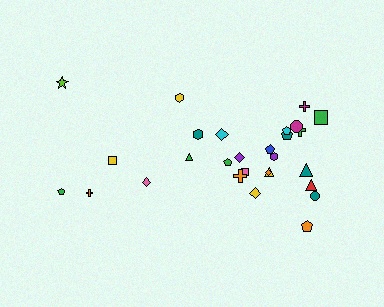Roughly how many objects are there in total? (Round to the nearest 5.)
Roughly 30 objects in total.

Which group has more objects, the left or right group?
The right group.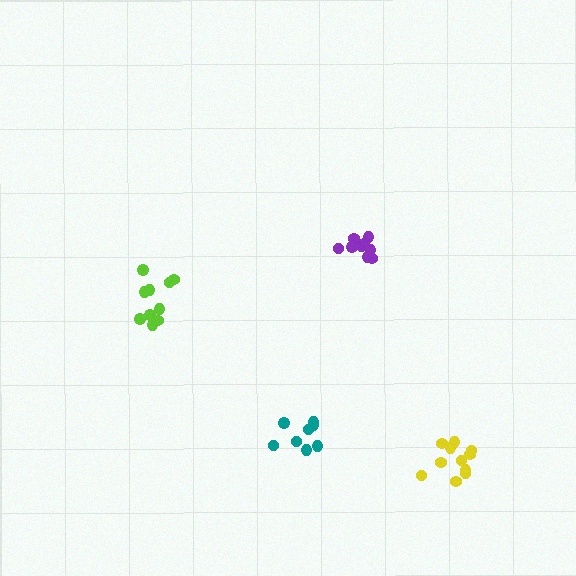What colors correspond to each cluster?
The clusters are colored: yellow, purple, teal, lime.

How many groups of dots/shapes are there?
There are 4 groups.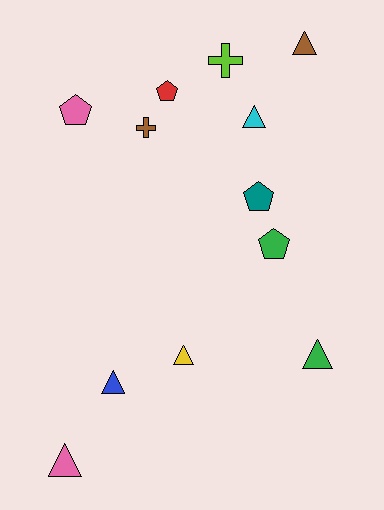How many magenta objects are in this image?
There are no magenta objects.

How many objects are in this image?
There are 12 objects.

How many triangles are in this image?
There are 6 triangles.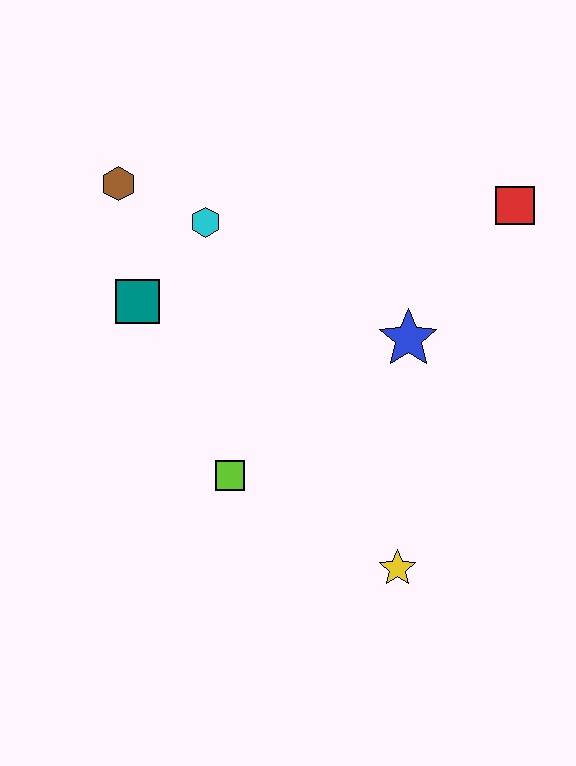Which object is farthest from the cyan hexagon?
The yellow star is farthest from the cyan hexagon.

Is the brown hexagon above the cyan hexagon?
Yes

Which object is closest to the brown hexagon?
The cyan hexagon is closest to the brown hexagon.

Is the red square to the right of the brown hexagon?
Yes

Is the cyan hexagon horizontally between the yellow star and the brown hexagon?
Yes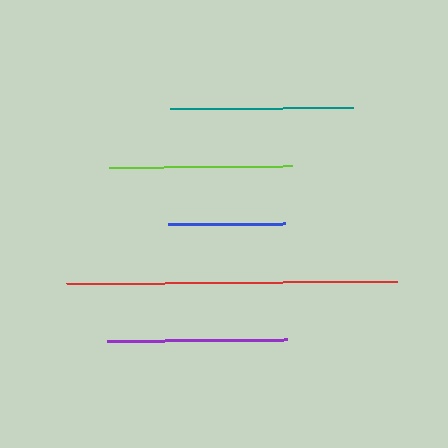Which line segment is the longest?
The red line is the longest at approximately 331 pixels.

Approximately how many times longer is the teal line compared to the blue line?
The teal line is approximately 1.6 times the length of the blue line.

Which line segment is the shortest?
The blue line is the shortest at approximately 117 pixels.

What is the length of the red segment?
The red segment is approximately 331 pixels long.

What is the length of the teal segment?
The teal segment is approximately 183 pixels long.